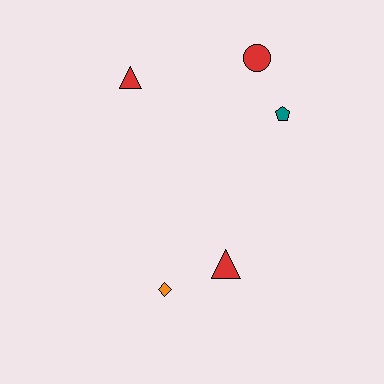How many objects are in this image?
There are 5 objects.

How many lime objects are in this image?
There are no lime objects.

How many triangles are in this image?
There are 2 triangles.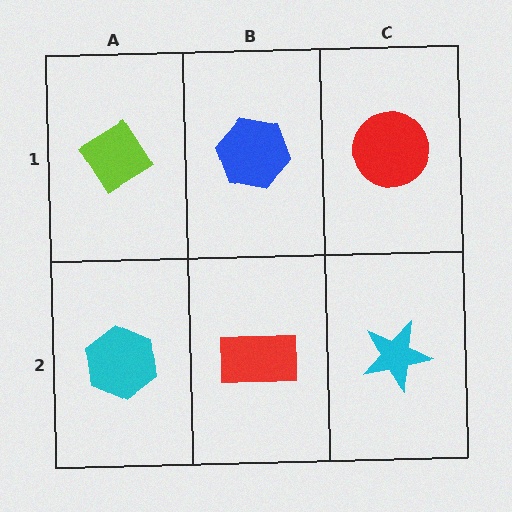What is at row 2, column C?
A cyan star.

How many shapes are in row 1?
3 shapes.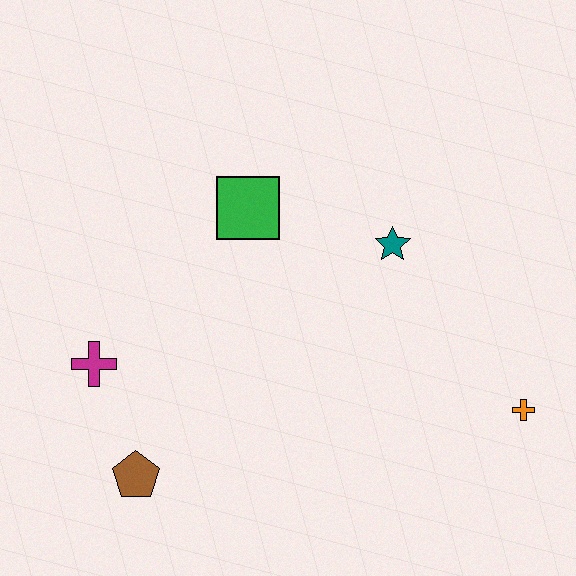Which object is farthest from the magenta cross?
The orange cross is farthest from the magenta cross.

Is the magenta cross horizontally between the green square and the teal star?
No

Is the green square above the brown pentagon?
Yes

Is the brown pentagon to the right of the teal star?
No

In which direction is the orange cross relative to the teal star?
The orange cross is below the teal star.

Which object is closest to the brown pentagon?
The magenta cross is closest to the brown pentagon.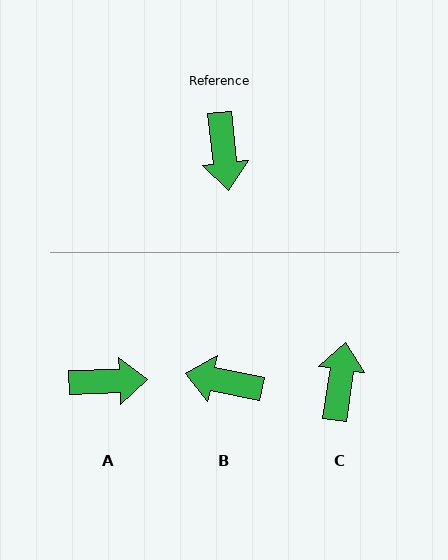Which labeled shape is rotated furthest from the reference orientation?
C, about 165 degrees away.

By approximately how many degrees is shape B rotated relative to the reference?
Approximately 108 degrees clockwise.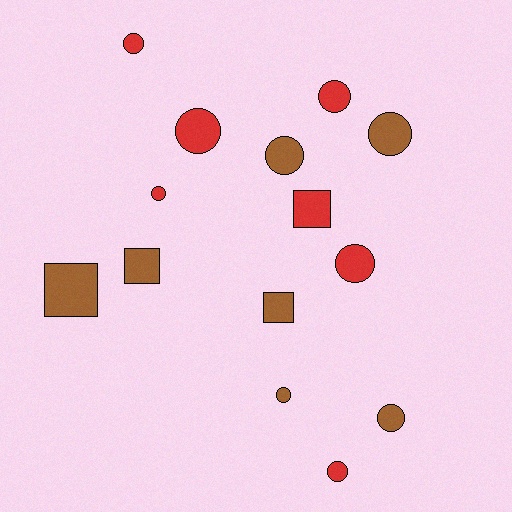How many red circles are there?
There are 6 red circles.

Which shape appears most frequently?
Circle, with 10 objects.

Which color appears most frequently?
Red, with 7 objects.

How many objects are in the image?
There are 14 objects.